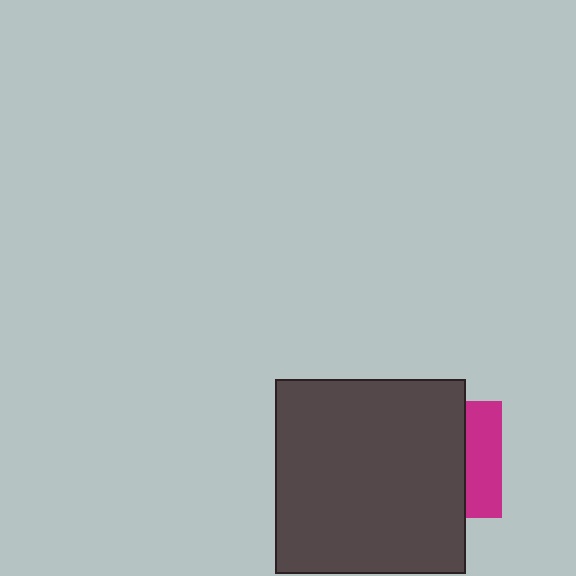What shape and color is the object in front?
The object in front is a dark gray rectangle.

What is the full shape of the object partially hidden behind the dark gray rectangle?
The partially hidden object is a magenta square.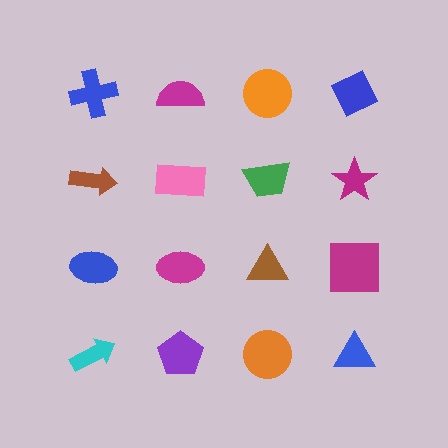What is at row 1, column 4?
A blue diamond.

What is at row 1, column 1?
A blue cross.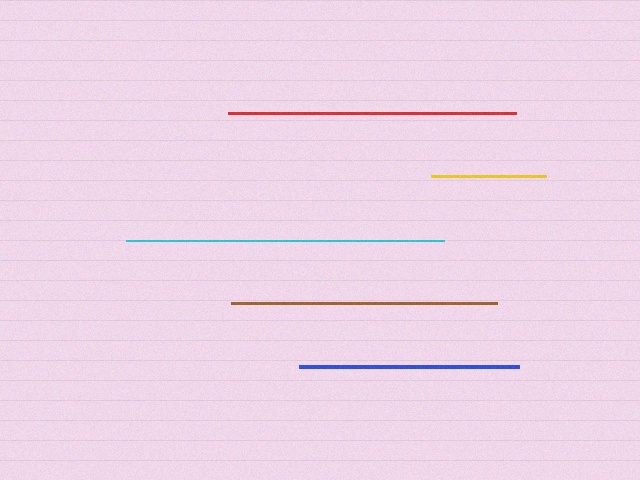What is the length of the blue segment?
The blue segment is approximately 220 pixels long.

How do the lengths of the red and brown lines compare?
The red and brown lines are approximately the same length.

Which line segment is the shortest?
The yellow line is the shortest at approximately 116 pixels.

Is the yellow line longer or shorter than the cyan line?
The cyan line is longer than the yellow line.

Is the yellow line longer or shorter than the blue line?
The blue line is longer than the yellow line.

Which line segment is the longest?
The cyan line is the longest at approximately 318 pixels.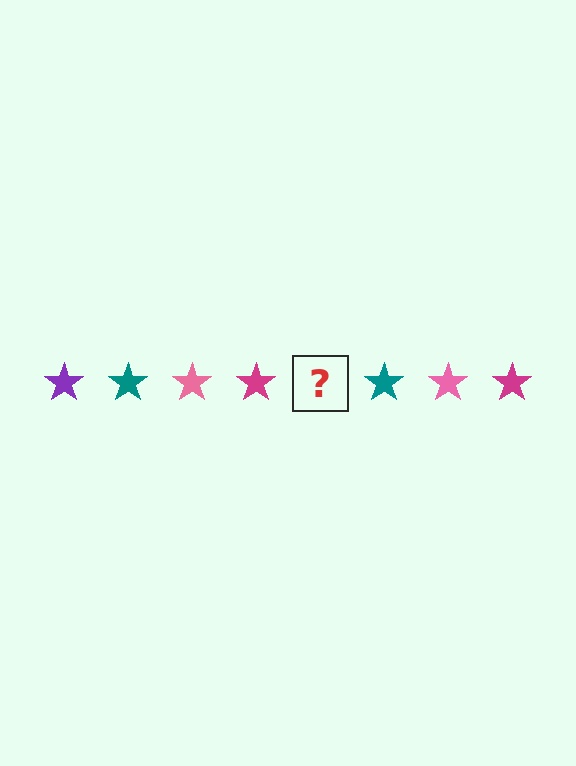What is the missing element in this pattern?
The missing element is a purple star.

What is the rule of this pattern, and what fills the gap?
The rule is that the pattern cycles through purple, teal, pink, magenta stars. The gap should be filled with a purple star.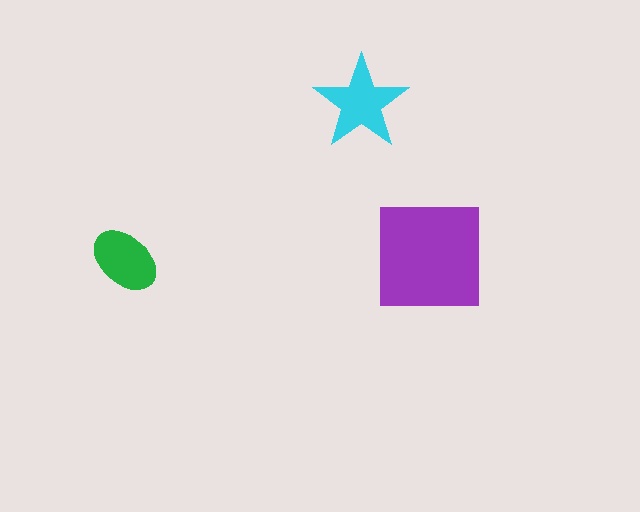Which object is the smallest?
The green ellipse.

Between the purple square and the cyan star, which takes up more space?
The purple square.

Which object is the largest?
The purple square.